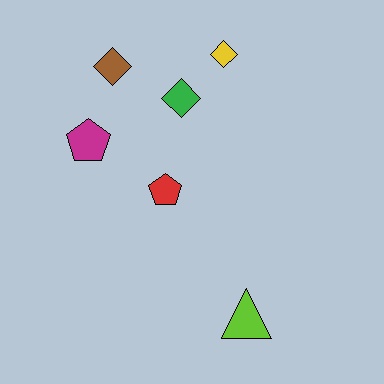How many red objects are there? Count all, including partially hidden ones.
There is 1 red object.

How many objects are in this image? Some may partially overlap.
There are 6 objects.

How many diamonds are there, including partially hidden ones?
There are 3 diamonds.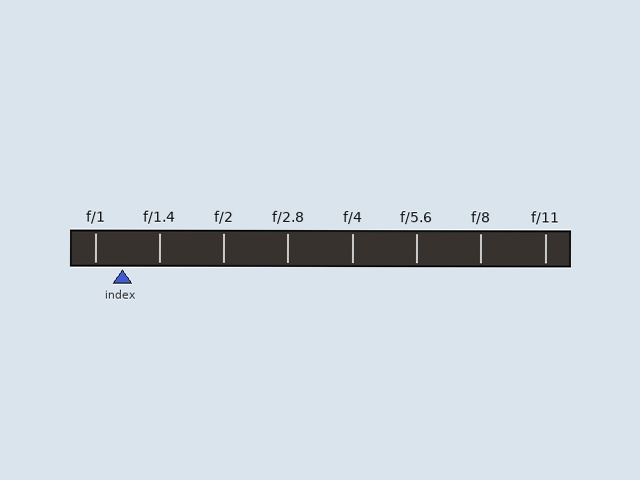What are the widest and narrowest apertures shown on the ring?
The widest aperture shown is f/1 and the narrowest is f/11.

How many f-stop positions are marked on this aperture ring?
There are 8 f-stop positions marked.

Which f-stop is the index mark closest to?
The index mark is closest to f/1.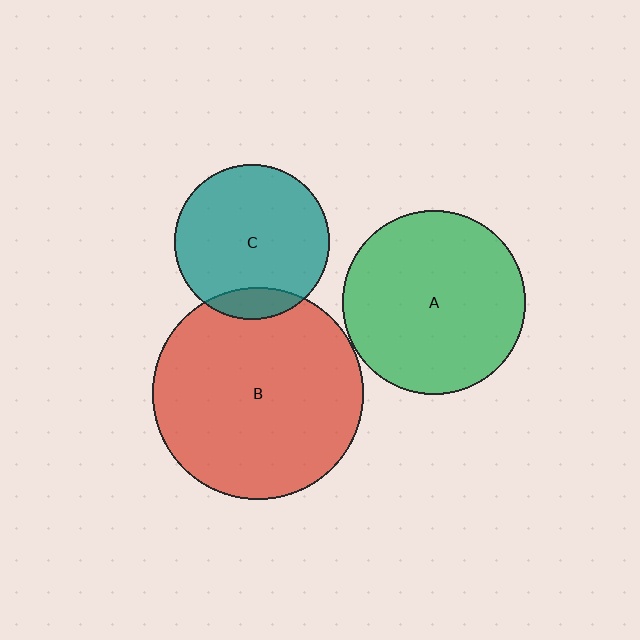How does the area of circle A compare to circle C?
Approximately 1.4 times.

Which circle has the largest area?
Circle B (red).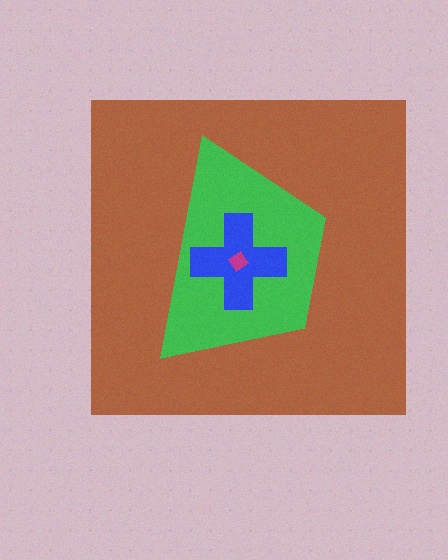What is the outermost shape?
The brown square.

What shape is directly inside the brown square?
The green trapezoid.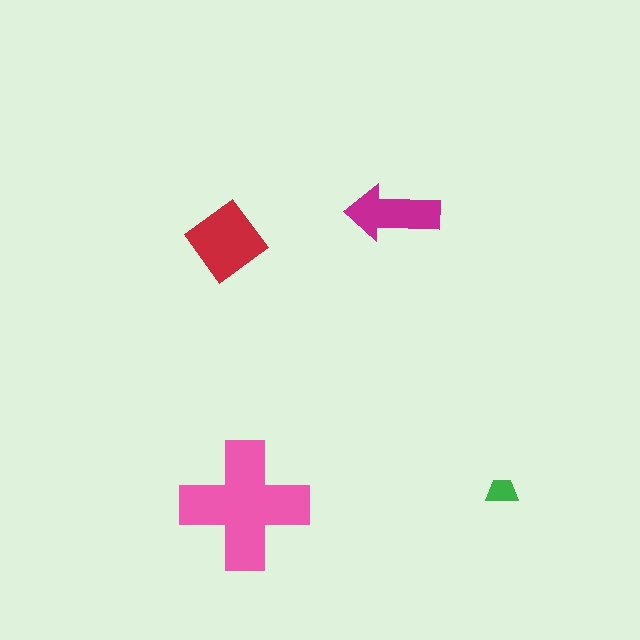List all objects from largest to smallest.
The pink cross, the red diamond, the magenta arrow, the green trapezoid.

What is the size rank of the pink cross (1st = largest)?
1st.